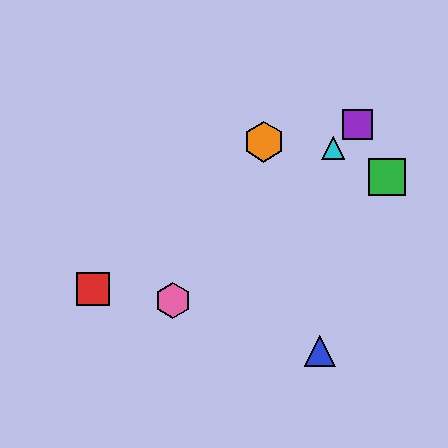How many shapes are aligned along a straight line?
4 shapes (the yellow star, the purple square, the cyan triangle, the pink hexagon) are aligned along a straight line.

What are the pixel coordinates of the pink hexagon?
The pink hexagon is at (173, 300).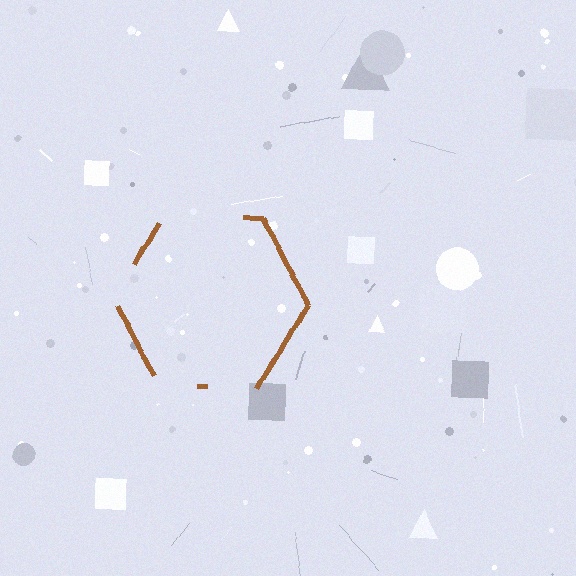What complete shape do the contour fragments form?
The contour fragments form a hexagon.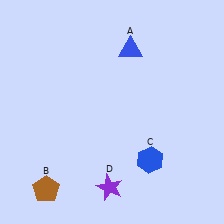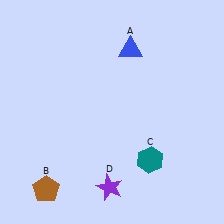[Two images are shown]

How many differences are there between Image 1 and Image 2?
There is 1 difference between the two images.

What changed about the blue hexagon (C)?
In Image 1, C is blue. In Image 2, it changed to teal.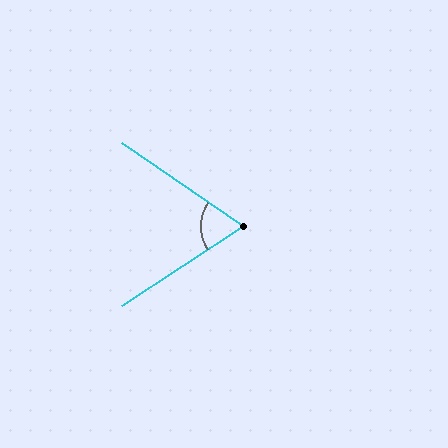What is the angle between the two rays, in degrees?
Approximately 67 degrees.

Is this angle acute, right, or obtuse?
It is acute.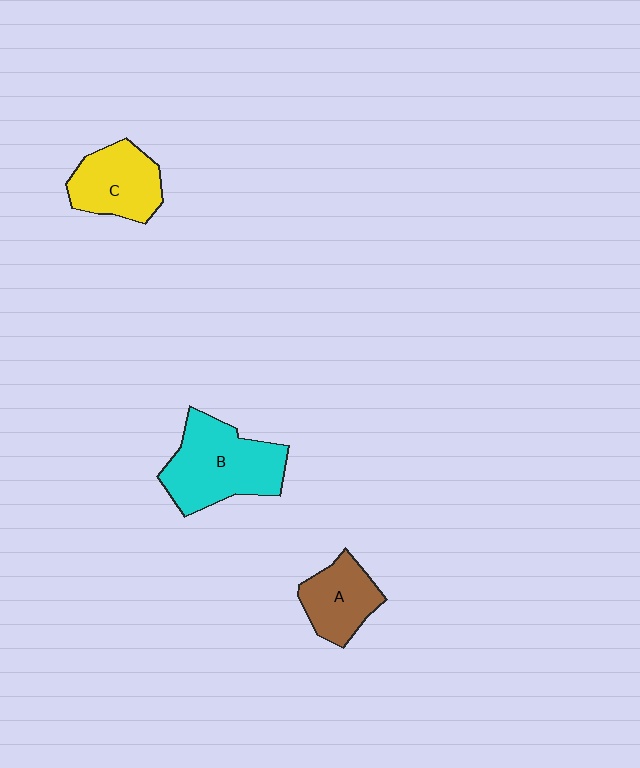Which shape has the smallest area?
Shape A (brown).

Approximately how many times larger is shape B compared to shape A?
Approximately 1.7 times.